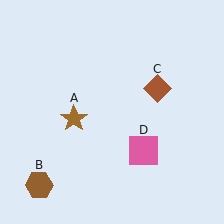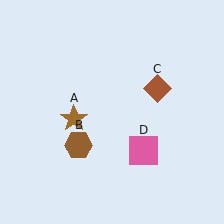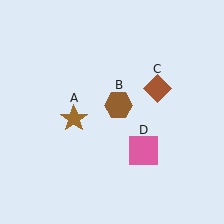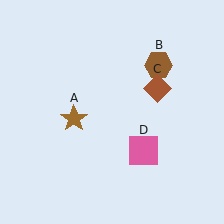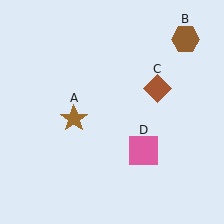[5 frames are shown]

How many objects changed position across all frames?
1 object changed position: brown hexagon (object B).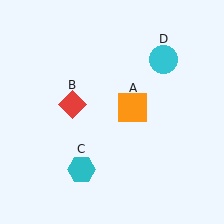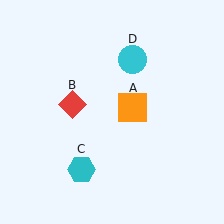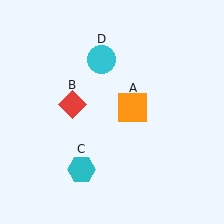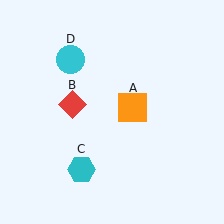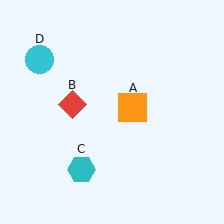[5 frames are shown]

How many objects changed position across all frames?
1 object changed position: cyan circle (object D).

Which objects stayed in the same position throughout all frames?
Orange square (object A) and red diamond (object B) and cyan hexagon (object C) remained stationary.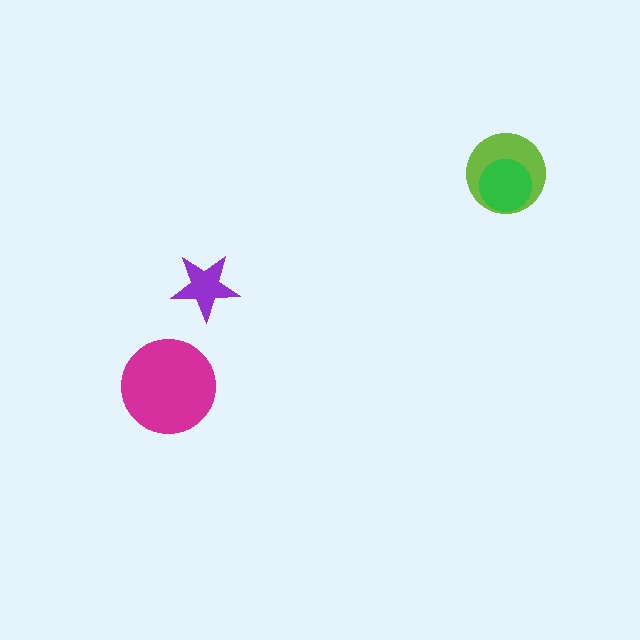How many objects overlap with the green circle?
1 object overlaps with the green circle.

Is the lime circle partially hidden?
Yes, it is partially covered by another shape.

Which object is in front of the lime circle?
The green circle is in front of the lime circle.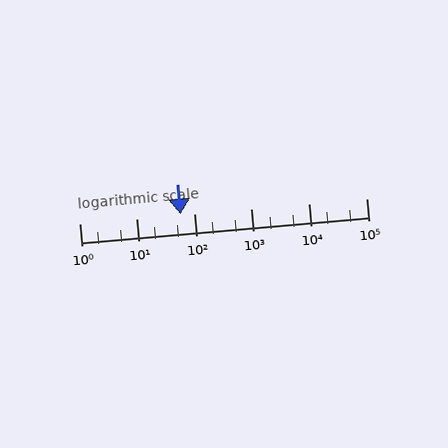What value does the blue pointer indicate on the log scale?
The pointer indicates approximately 57.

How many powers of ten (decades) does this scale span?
The scale spans 5 decades, from 1 to 100000.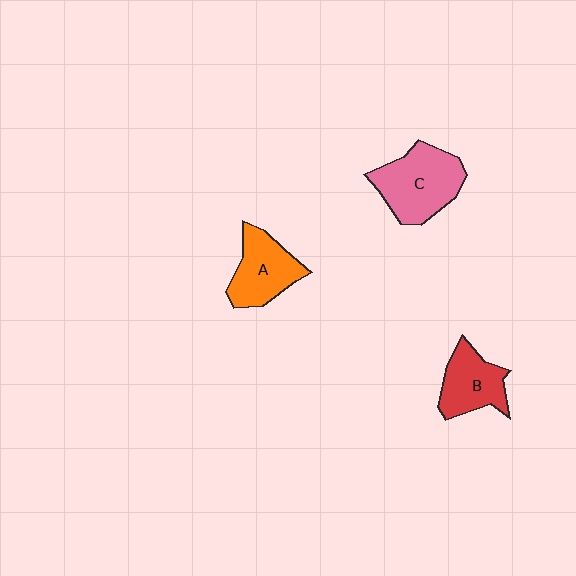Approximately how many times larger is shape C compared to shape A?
Approximately 1.3 times.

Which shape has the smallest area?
Shape B (red).